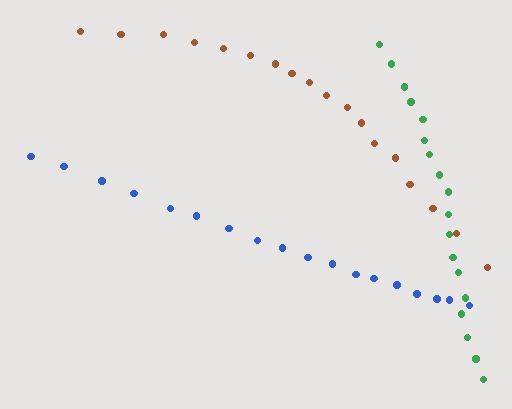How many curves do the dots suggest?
There are 3 distinct paths.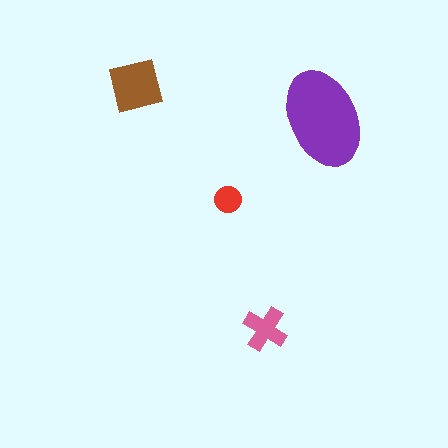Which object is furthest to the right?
The purple ellipse is rightmost.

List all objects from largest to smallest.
The purple ellipse, the brown square, the pink cross, the red circle.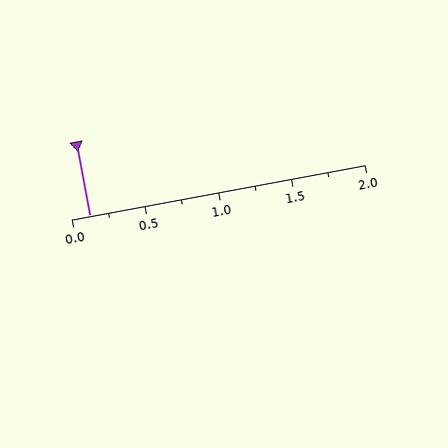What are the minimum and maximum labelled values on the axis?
The axis runs from 0.0 to 2.0.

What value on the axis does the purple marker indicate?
The marker indicates approximately 0.12.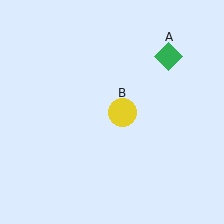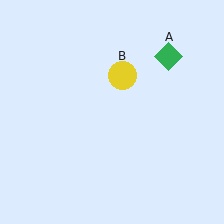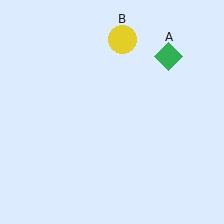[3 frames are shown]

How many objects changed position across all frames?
1 object changed position: yellow circle (object B).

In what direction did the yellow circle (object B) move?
The yellow circle (object B) moved up.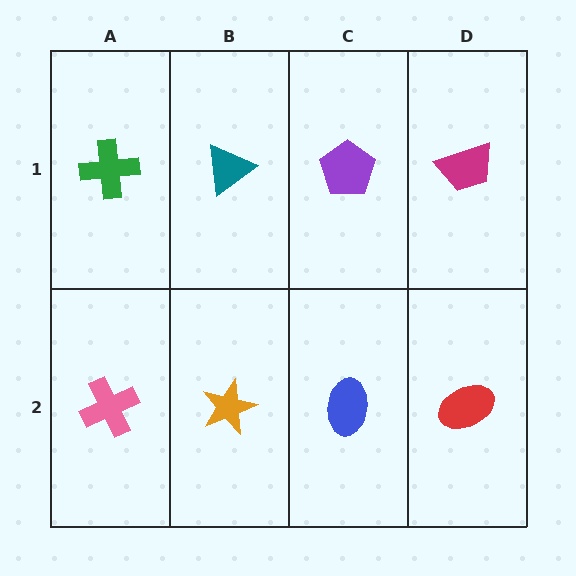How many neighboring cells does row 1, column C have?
3.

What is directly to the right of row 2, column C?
A red ellipse.